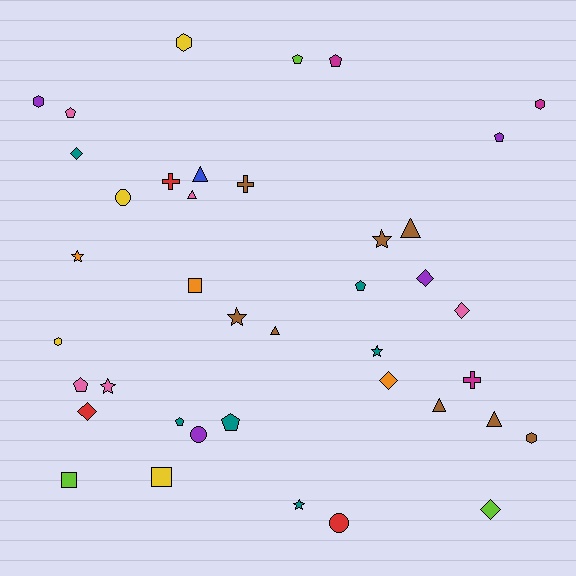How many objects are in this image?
There are 40 objects.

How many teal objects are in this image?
There are 6 teal objects.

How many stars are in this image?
There are 6 stars.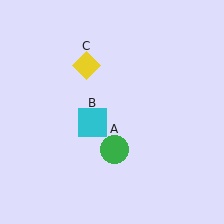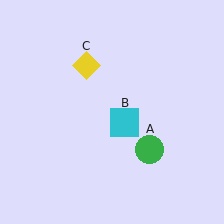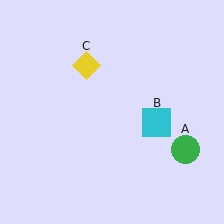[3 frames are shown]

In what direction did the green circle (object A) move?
The green circle (object A) moved right.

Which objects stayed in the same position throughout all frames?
Yellow diamond (object C) remained stationary.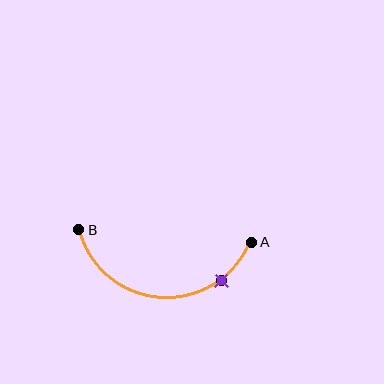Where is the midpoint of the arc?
The arc midpoint is the point on the curve farthest from the straight line joining A and B. It sits below that line.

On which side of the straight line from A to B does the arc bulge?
The arc bulges below the straight line connecting A and B.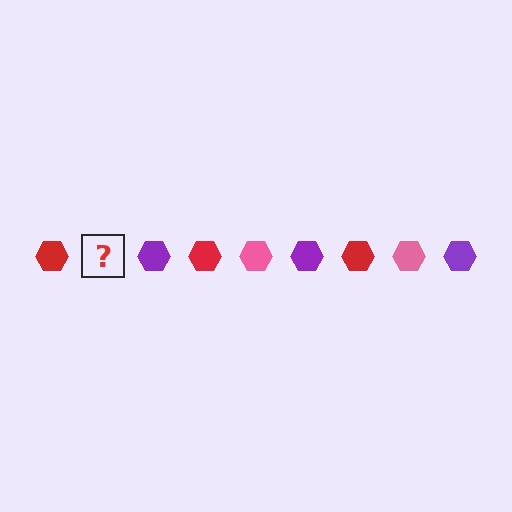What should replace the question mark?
The question mark should be replaced with a pink hexagon.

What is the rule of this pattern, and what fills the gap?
The rule is that the pattern cycles through red, pink, purple hexagons. The gap should be filled with a pink hexagon.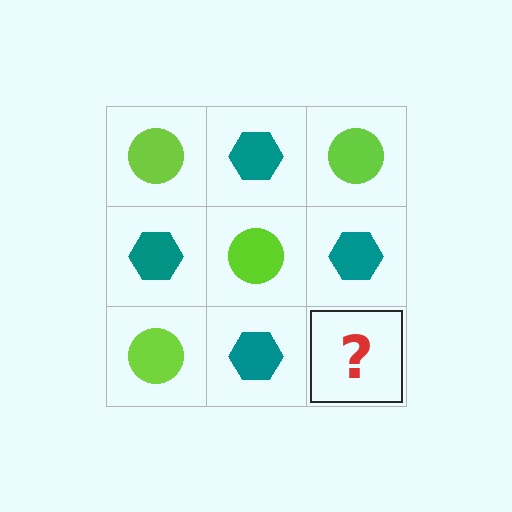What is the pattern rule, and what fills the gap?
The rule is that it alternates lime circle and teal hexagon in a checkerboard pattern. The gap should be filled with a lime circle.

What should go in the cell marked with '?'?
The missing cell should contain a lime circle.